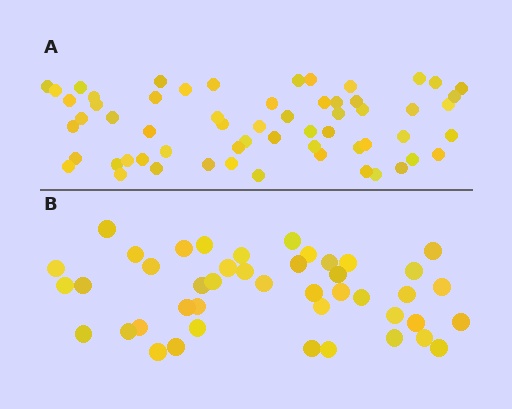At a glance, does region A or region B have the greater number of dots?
Region A (the top region) has more dots.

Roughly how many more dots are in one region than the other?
Region A has approximately 15 more dots than region B.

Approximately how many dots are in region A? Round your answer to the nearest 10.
About 60 dots.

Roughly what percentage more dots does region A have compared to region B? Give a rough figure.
About 35% more.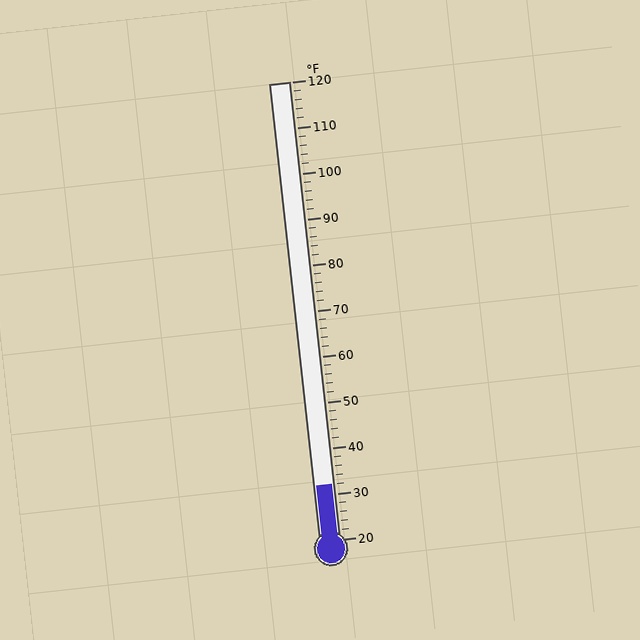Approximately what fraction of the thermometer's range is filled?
The thermometer is filled to approximately 10% of its range.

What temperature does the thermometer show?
The thermometer shows approximately 32°F.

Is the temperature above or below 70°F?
The temperature is below 70°F.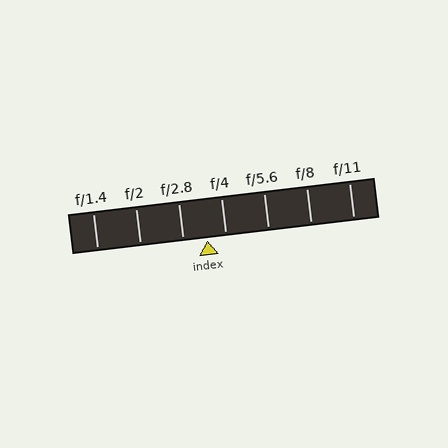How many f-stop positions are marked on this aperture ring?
There are 7 f-stop positions marked.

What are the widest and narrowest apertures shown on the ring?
The widest aperture shown is f/1.4 and the narrowest is f/11.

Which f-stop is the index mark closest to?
The index mark is closest to f/4.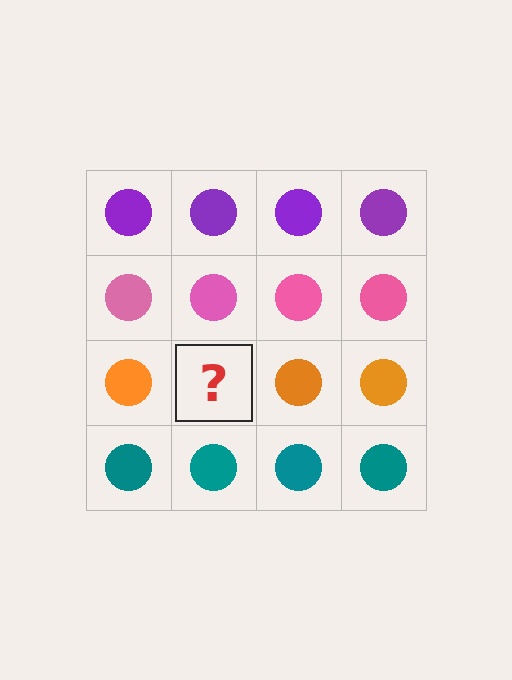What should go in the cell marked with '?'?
The missing cell should contain an orange circle.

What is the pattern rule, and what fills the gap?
The rule is that each row has a consistent color. The gap should be filled with an orange circle.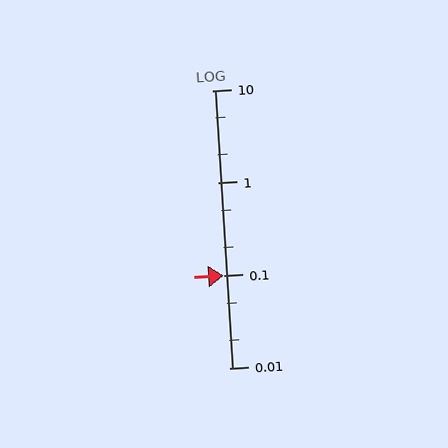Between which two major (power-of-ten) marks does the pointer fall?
The pointer is between 0.1 and 1.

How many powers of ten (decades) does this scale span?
The scale spans 3 decades, from 0.01 to 10.